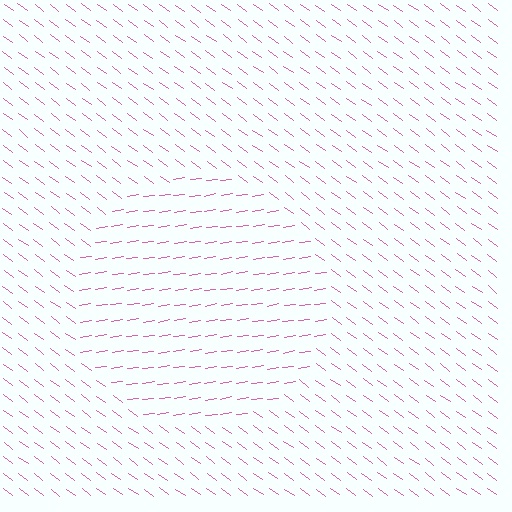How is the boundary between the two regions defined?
The boundary is defined purely by a change in line orientation (approximately 45 degrees difference). All lines are the same color and thickness.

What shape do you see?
I see a circle.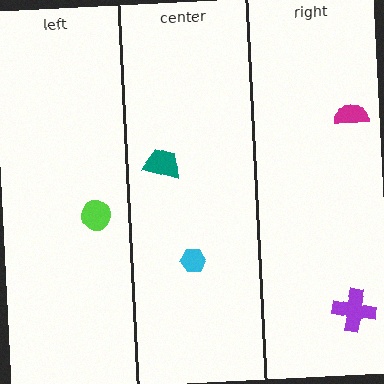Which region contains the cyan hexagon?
The center region.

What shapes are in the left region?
The lime circle.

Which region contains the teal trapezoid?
The center region.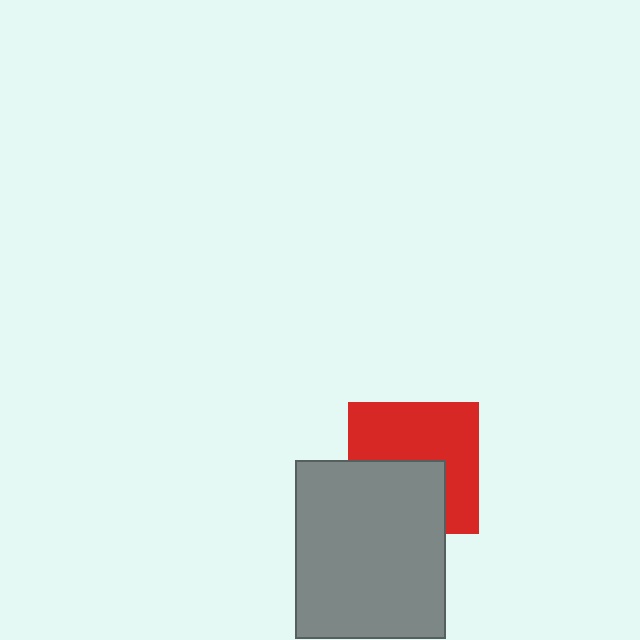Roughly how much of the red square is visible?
About half of it is visible (roughly 58%).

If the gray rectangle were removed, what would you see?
You would see the complete red square.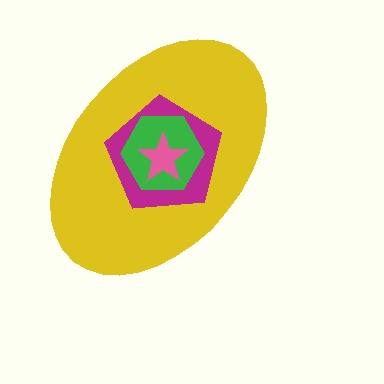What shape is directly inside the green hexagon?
The pink star.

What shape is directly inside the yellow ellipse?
The magenta pentagon.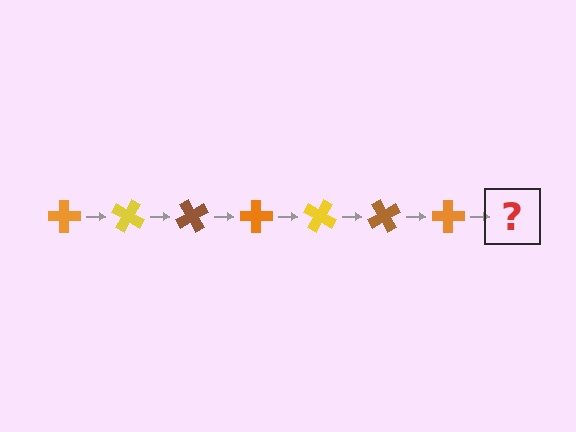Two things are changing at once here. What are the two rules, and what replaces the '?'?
The two rules are that it rotates 30 degrees each step and the color cycles through orange, yellow, and brown. The '?' should be a yellow cross, rotated 210 degrees from the start.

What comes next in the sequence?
The next element should be a yellow cross, rotated 210 degrees from the start.